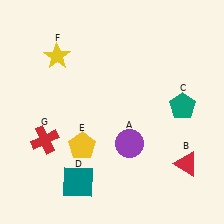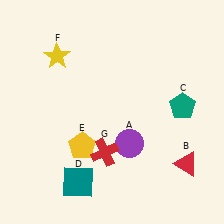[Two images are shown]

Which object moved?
The red cross (G) moved right.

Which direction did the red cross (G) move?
The red cross (G) moved right.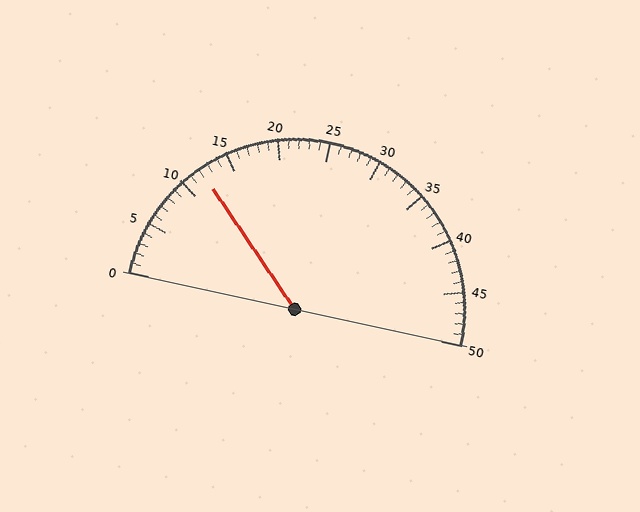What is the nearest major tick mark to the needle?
The nearest major tick mark is 10.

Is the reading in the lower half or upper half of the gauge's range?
The reading is in the lower half of the range (0 to 50).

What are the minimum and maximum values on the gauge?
The gauge ranges from 0 to 50.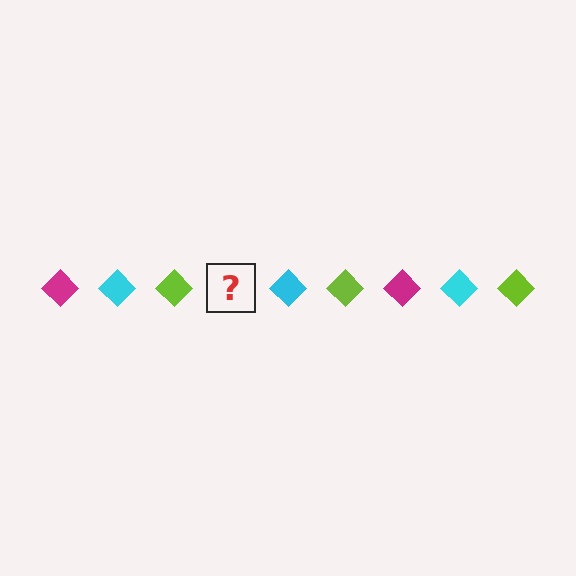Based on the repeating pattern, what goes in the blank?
The blank should be a magenta diamond.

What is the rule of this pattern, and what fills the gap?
The rule is that the pattern cycles through magenta, cyan, lime diamonds. The gap should be filled with a magenta diamond.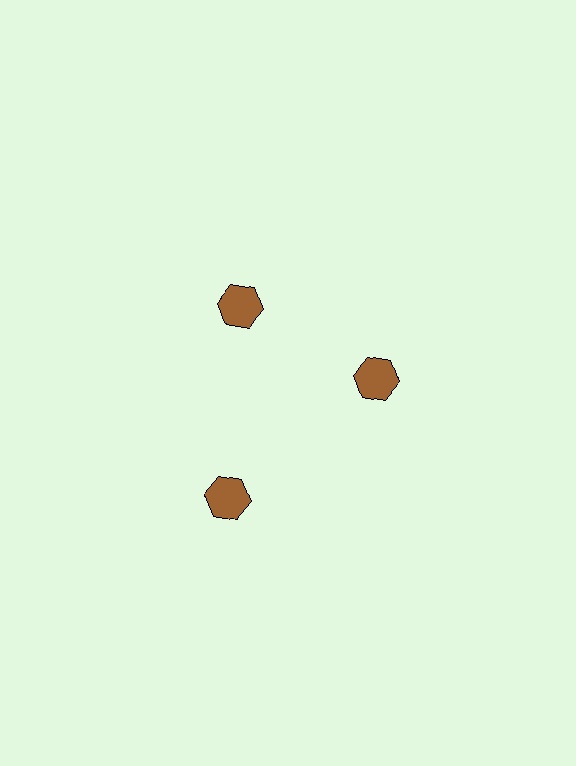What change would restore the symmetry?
The symmetry would be restored by moving it inward, back onto the ring so that all 3 hexagons sit at equal angles and equal distance from the center.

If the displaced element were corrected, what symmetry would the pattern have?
It would have 3-fold rotational symmetry — the pattern would map onto itself every 120 degrees.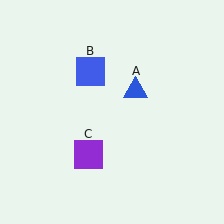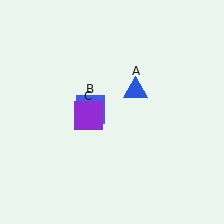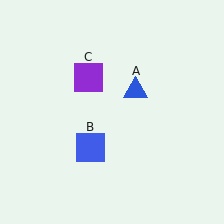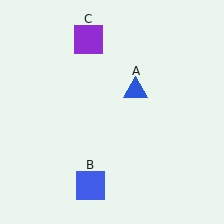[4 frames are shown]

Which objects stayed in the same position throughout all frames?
Blue triangle (object A) remained stationary.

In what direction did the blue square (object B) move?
The blue square (object B) moved down.